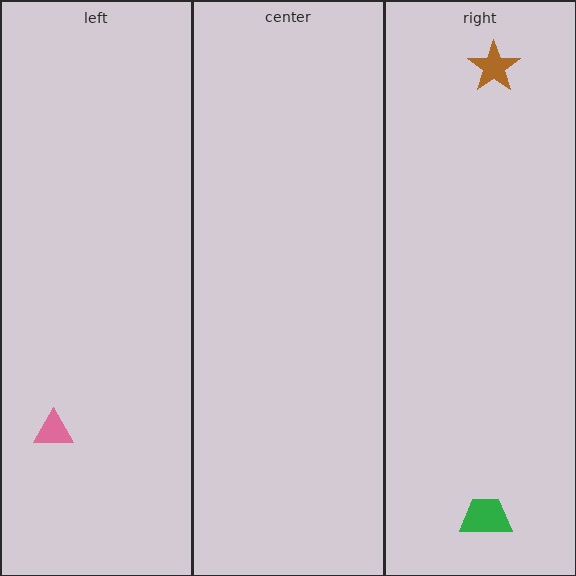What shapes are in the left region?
The pink triangle.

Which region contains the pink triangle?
The left region.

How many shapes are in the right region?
2.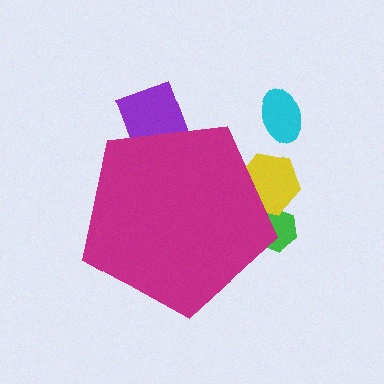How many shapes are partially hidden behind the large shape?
4 shapes are partially hidden.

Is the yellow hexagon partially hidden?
Yes, the yellow hexagon is partially hidden behind the magenta pentagon.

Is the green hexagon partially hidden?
Yes, the green hexagon is partially hidden behind the magenta pentagon.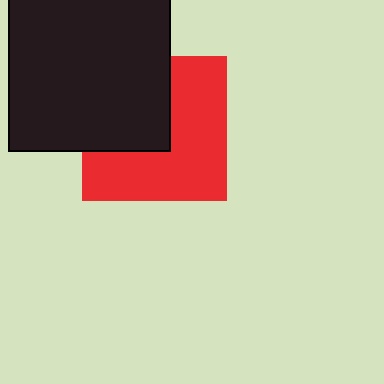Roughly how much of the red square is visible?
About half of it is visible (roughly 59%).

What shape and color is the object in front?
The object in front is a black rectangle.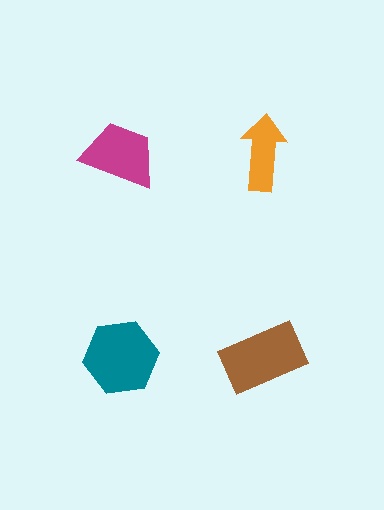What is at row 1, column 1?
A magenta trapezoid.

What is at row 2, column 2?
A brown rectangle.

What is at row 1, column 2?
An orange arrow.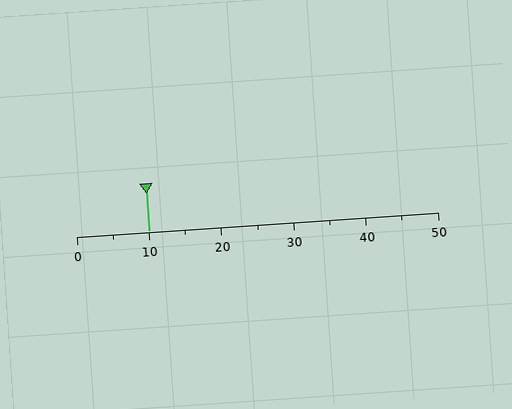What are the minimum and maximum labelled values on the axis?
The axis runs from 0 to 50.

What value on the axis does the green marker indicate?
The marker indicates approximately 10.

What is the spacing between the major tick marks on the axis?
The major ticks are spaced 10 apart.